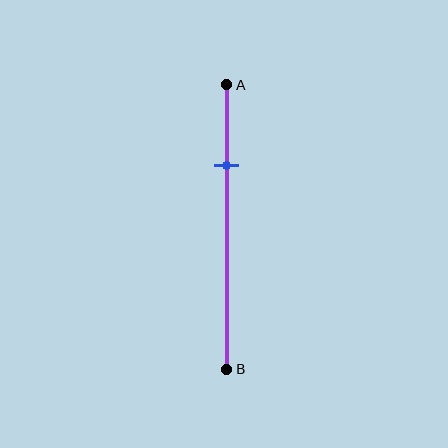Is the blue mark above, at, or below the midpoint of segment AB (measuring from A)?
The blue mark is above the midpoint of segment AB.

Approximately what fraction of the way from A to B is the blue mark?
The blue mark is approximately 30% of the way from A to B.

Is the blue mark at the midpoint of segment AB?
No, the mark is at about 30% from A, not at the 50% midpoint.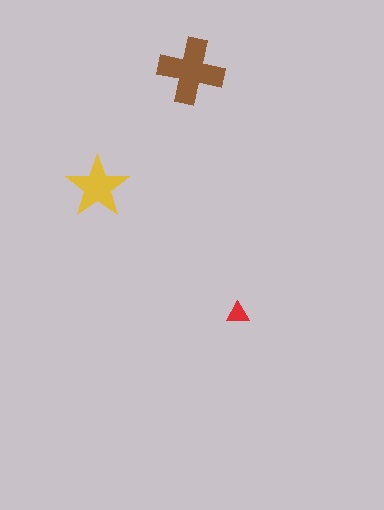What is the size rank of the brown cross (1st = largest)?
1st.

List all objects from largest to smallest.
The brown cross, the yellow star, the red triangle.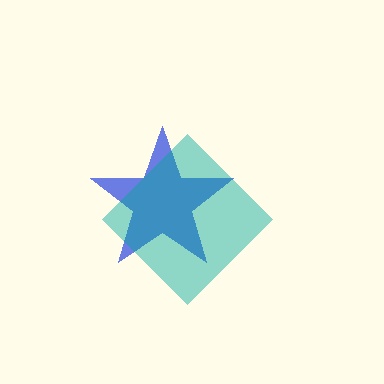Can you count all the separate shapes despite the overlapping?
Yes, there are 2 separate shapes.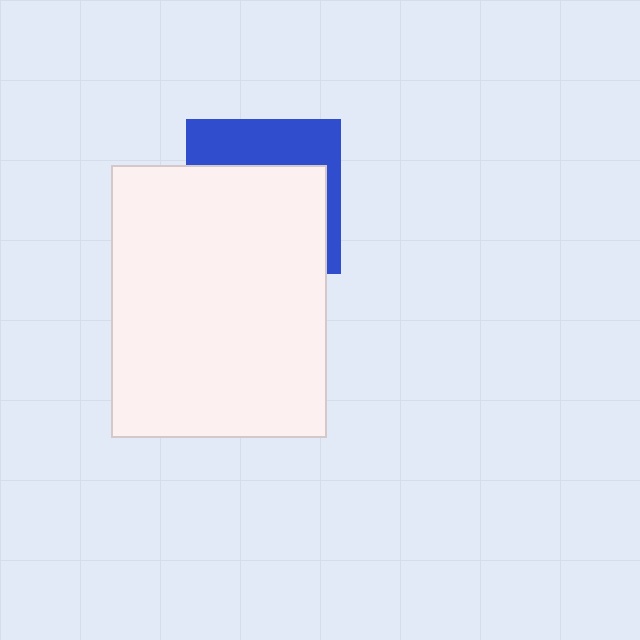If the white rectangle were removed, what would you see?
You would see the complete blue square.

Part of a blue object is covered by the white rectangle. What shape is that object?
It is a square.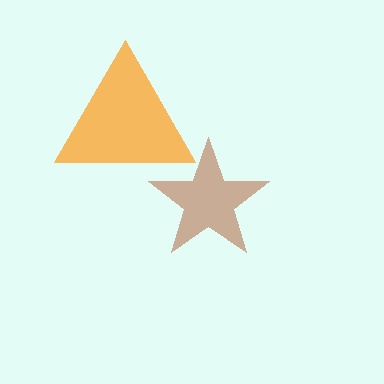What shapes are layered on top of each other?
The layered shapes are: an orange triangle, a brown star.